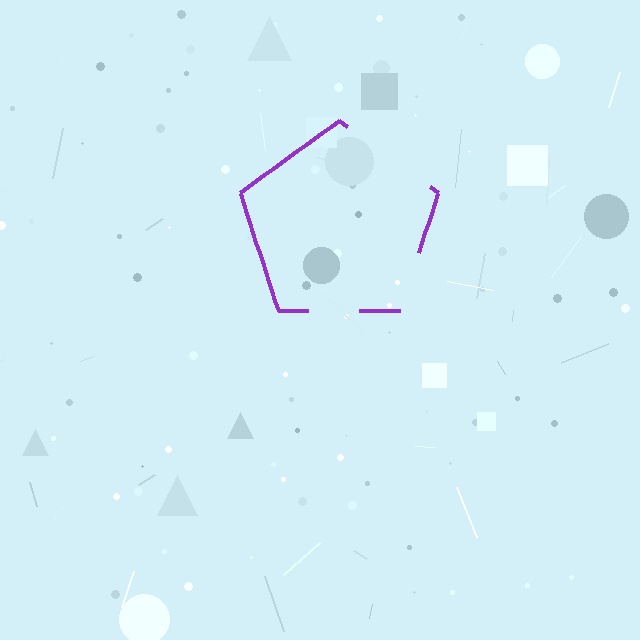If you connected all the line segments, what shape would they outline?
They would outline a pentagon.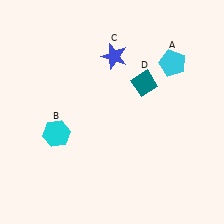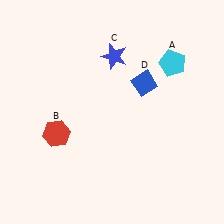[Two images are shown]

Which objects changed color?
B changed from cyan to red. D changed from teal to blue.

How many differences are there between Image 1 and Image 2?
There are 2 differences between the two images.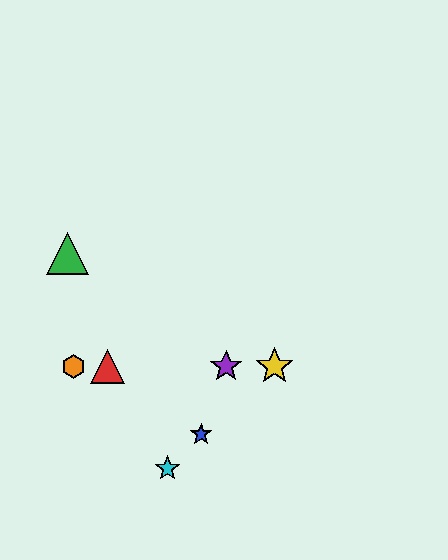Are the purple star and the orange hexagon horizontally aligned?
Yes, both are at y≈367.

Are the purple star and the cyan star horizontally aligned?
No, the purple star is at y≈367 and the cyan star is at y≈468.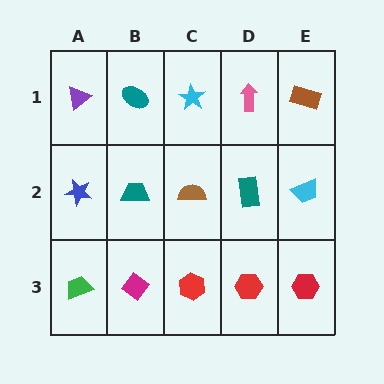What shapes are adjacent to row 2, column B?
A teal ellipse (row 1, column B), a magenta diamond (row 3, column B), a blue star (row 2, column A), a brown semicircle (row 2, column C).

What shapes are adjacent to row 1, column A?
A blue star (row 2, column A), a teal ellipse (row 1, column B).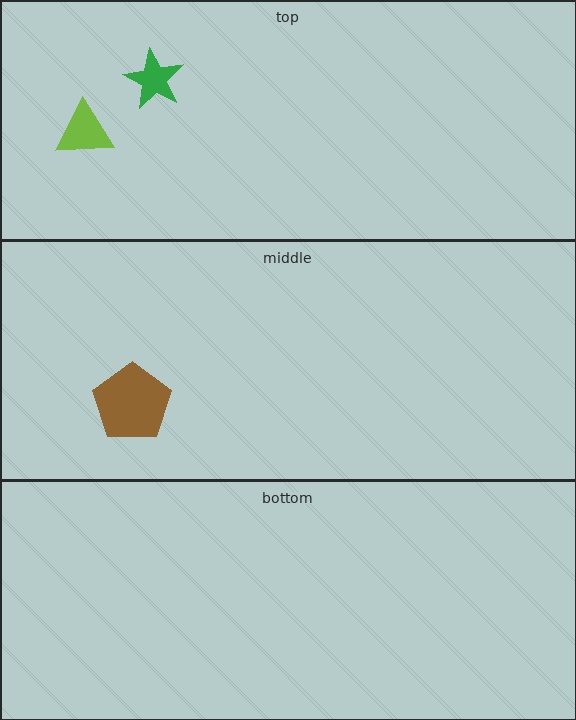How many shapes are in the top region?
2.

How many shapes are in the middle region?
1.